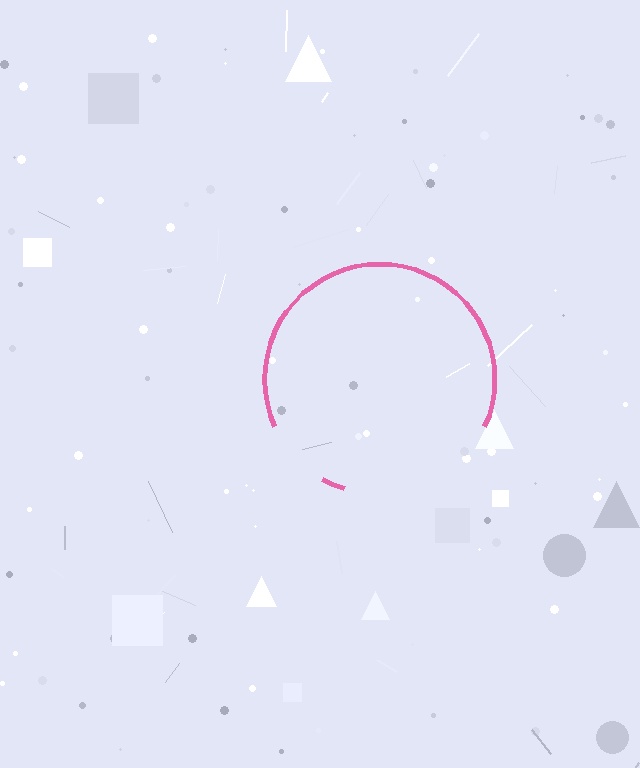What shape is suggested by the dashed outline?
The dashed outline suggests a circle.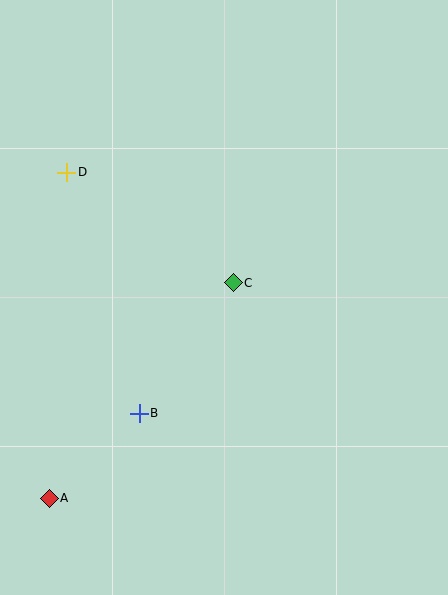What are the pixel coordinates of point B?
Point B is at (139, 414).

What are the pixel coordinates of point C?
Point C is at (233, 283).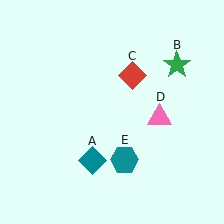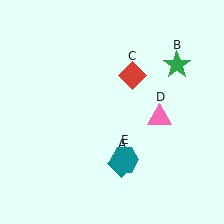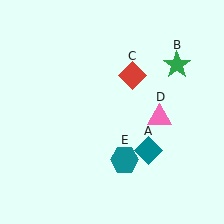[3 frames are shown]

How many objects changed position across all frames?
1 object changed position: teal diamond (object A).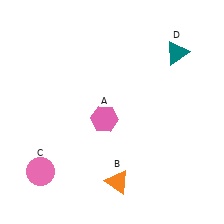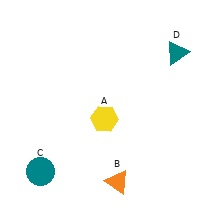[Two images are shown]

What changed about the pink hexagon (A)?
In Image 1, A is pink. In Image 2, it changed to yellow.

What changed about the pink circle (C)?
In Image 1, C is pink. In Image 2, it changed to teal.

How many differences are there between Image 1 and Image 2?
There are 2 differences between the two images.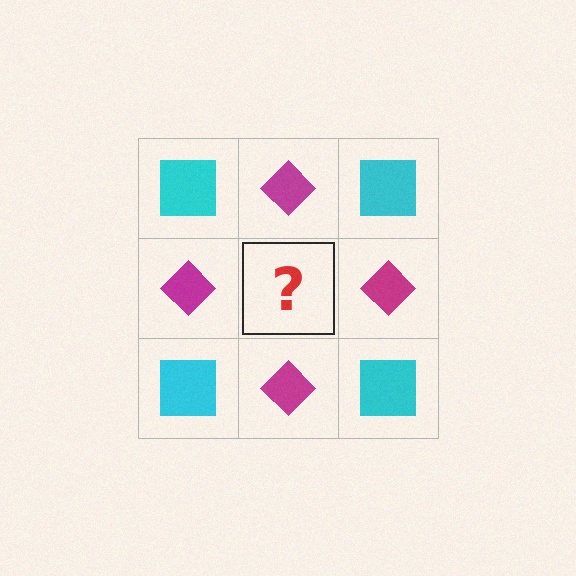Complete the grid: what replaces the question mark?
The question mark should be replaced with a cyan square.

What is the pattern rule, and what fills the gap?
The rule is that it alternates cyan square and magenta diamond in a checkerboard pattern. The gap should be filled with a cyan square.